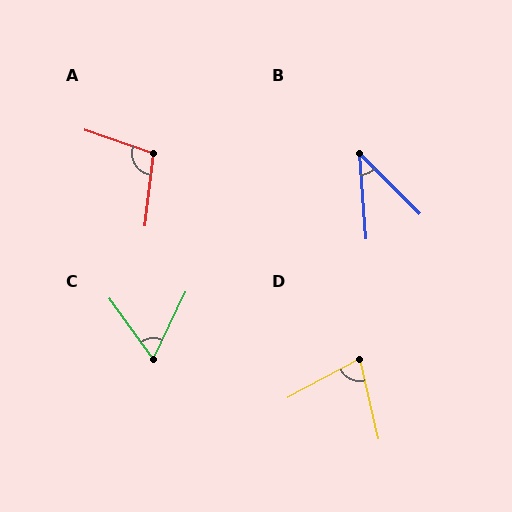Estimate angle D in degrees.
Approximately 75 degrees.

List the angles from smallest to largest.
B (41°), C (61°), D (75°), A (103°).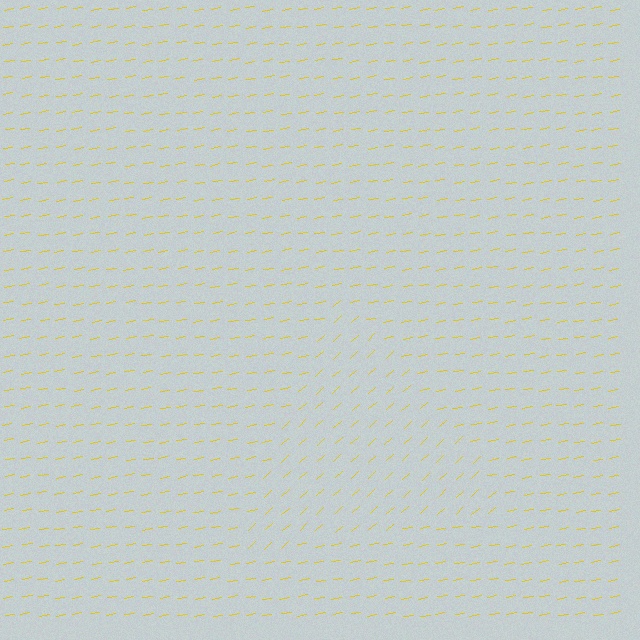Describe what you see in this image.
The image is filled with small yellow line segments. A triangle region in the image has lines oriented differently from the surrounding lines, creating a visible texture boundary.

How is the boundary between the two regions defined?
The boundary is defined purely by a change in line orientation (approximately 33 degrees difference). All lines are the same color and thickness.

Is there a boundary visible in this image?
Yes, there is a texture boundary formed by a change in line orientation.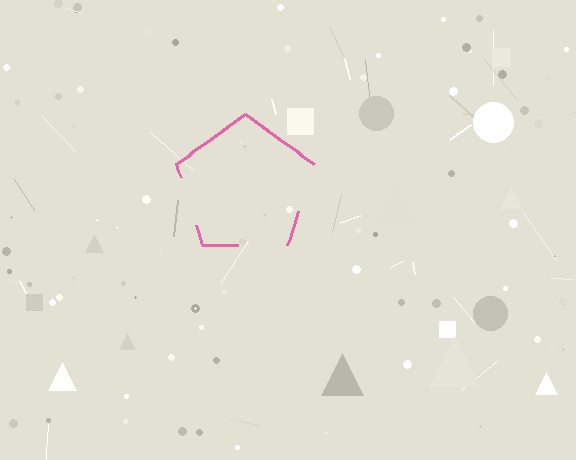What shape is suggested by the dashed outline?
The dashed outline suggests a pentagon.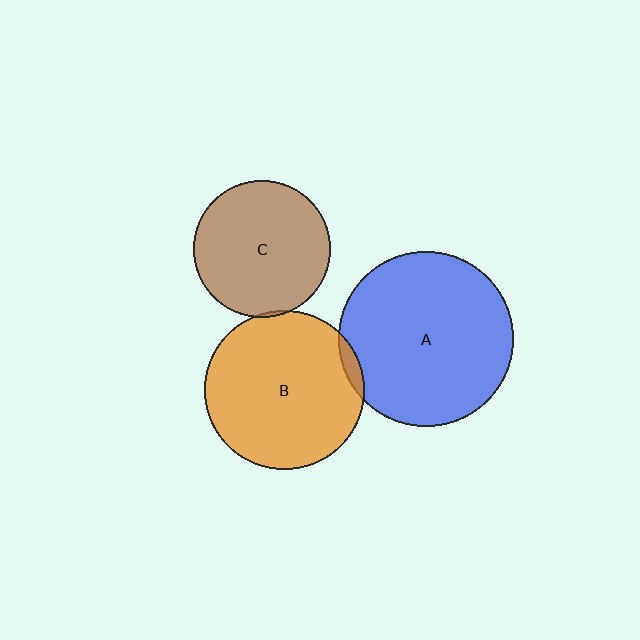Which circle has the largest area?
Circle A (blue).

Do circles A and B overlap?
Yes.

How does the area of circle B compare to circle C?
Approximately 1.4 times.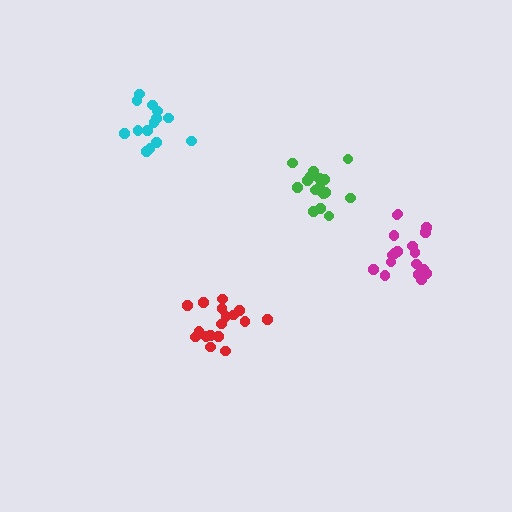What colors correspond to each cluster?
The clusters are colored: magenta, red, cyan, green.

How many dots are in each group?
Group 1: 18 dots, Group 2: 17 dots, Group 3: 14 dots, Group 4: 16 dots (65 total).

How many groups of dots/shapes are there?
There are 4 groups.